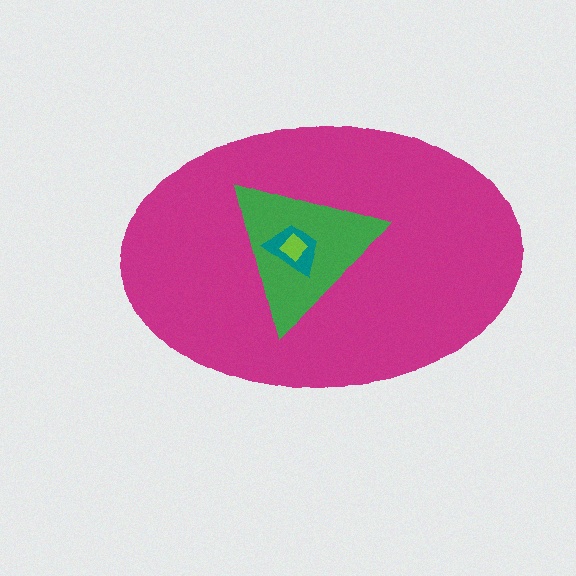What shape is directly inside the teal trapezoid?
The lime diamond.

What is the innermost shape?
The lime diamond.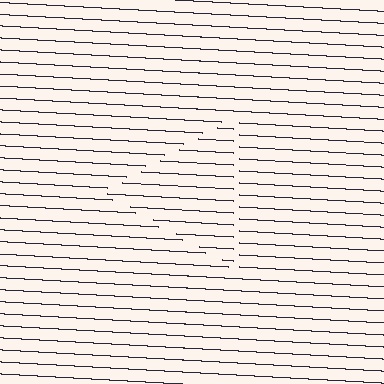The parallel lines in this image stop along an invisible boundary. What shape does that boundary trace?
An illusory triangle. The interior of the shape contains the same grating, shifted by half a period — the contour is defined by the phase discontinuity where line-ends from the inner and outer gratings abut.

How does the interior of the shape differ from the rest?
The interior of the shape contains the same grating, shifted by half a period — the contour is defined by the phase discontinuity where line-ends from the inner and outer gratings abut.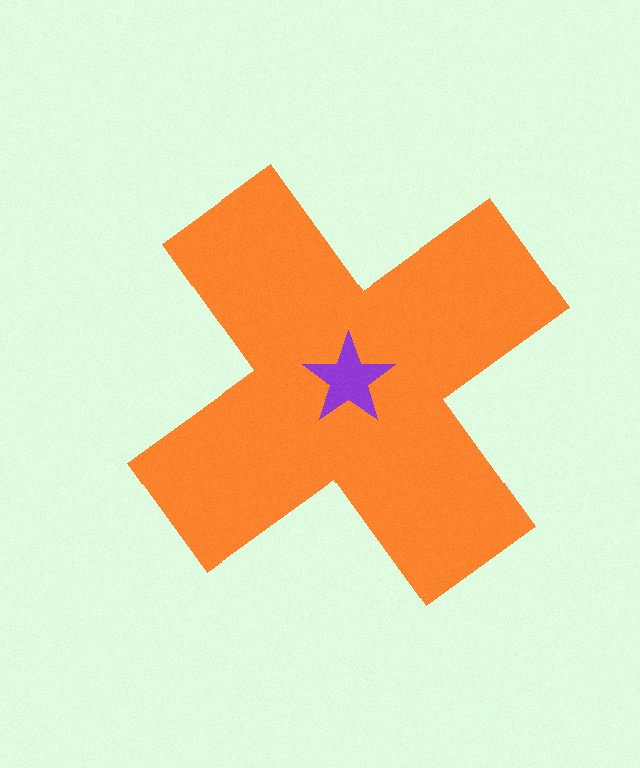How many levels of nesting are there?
2.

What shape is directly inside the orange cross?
The purple star.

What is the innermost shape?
The purple star.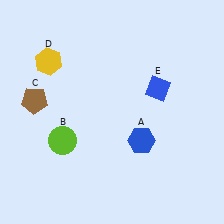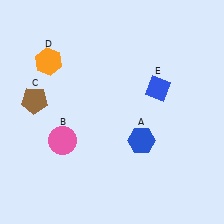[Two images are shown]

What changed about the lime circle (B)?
In Image 1, B is lime. In Image 2, it changed to pink.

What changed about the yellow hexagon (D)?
In Image 1, D is yellow. In Image 2, it changed to orange.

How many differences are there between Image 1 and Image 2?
There are 2 differences between the two images.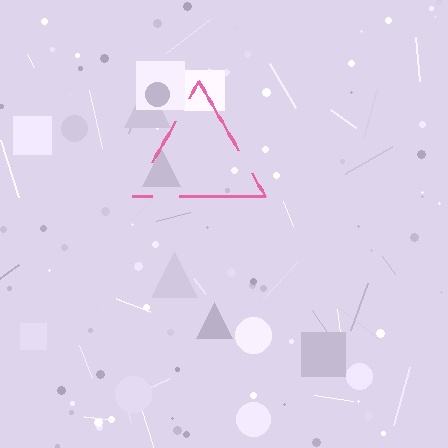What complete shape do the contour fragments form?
The contour fragments form a triangle.